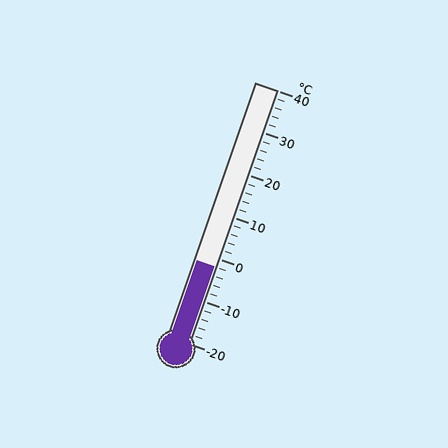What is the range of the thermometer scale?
The thermometer scale ranges from -20°C to 40°C.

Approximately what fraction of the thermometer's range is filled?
The thermometer is filled to approximately 30% of its range.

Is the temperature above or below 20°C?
The temperature is below 20°C.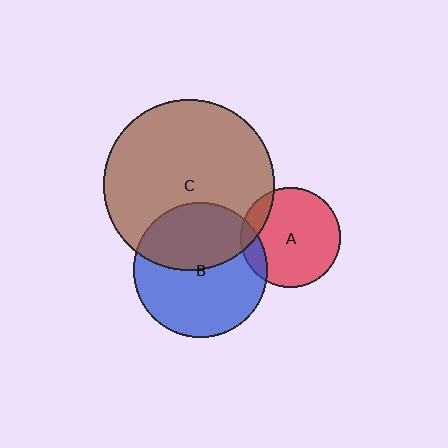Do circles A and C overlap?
Yes.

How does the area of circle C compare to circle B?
Approximately 1.6 times.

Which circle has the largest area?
Circle C (brown).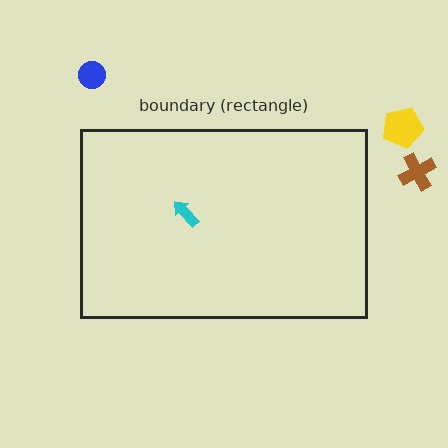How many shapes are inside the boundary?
1 inside, 3 outside.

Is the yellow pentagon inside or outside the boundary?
Outside.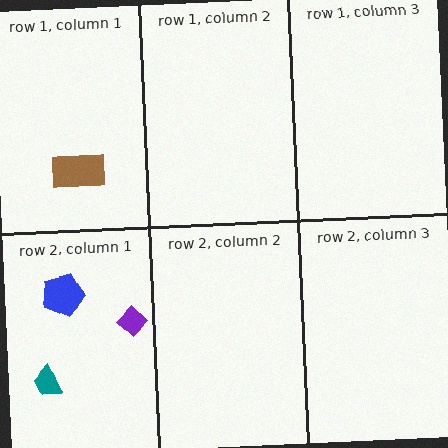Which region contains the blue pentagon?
The row 2, column 1 region.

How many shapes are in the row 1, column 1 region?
1.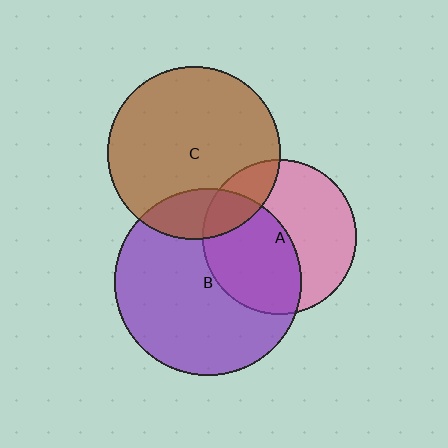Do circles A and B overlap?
Yes.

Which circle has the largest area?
Circle B (purple).